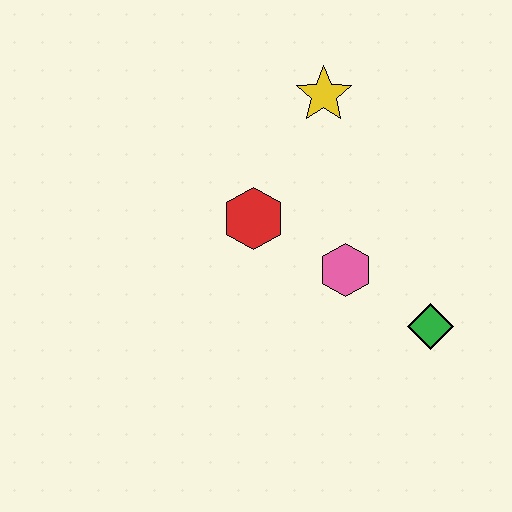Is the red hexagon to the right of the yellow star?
No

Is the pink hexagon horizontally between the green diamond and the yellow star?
Yes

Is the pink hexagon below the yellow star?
Yes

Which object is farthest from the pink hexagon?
The yellow star is farthest from the pink hexagon.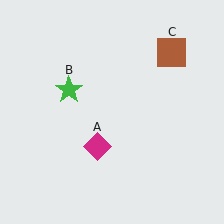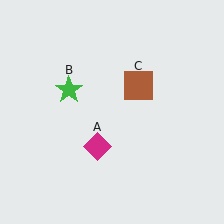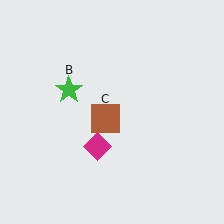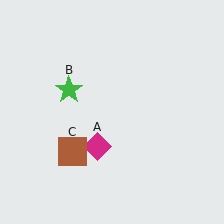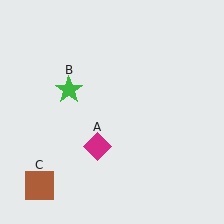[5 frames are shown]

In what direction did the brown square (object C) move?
The brown square (object C) moved down and to the left.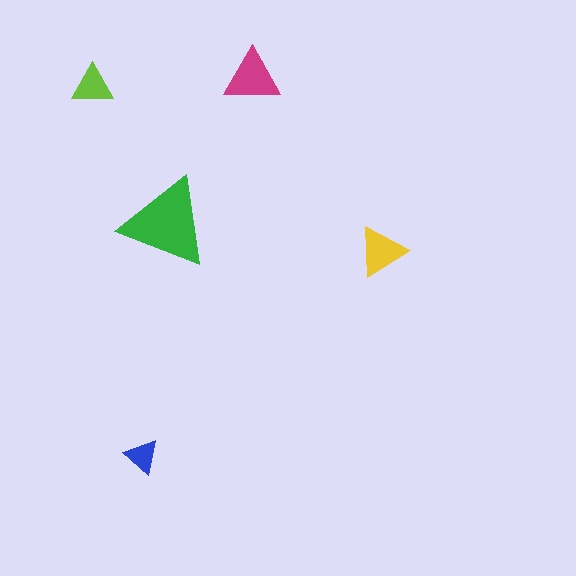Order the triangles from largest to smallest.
the green one, the magenta one, the yellow one, the lime one, the blue one.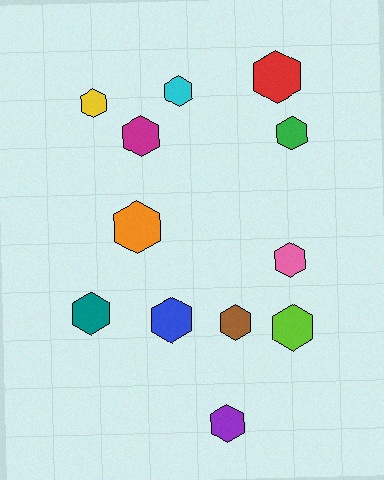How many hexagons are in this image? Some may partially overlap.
There are 12 hexagons.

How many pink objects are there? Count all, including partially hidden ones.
There is 1 pink object.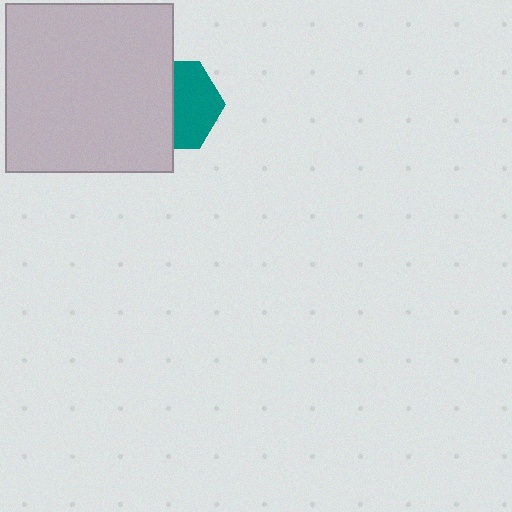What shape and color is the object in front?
The object in front is a light gray square.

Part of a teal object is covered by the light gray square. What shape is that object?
It is a hexagon.